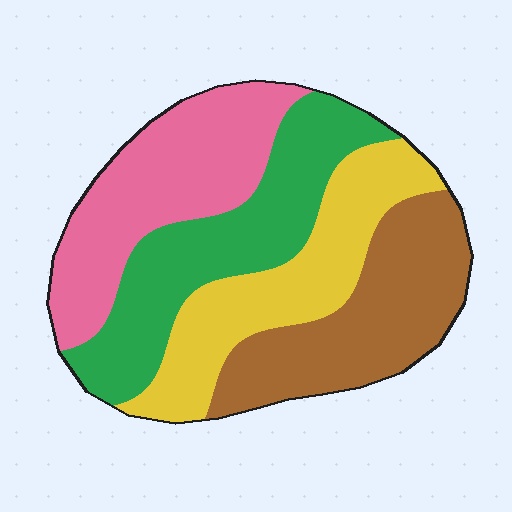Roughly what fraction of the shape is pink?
Pink takes up about one quarter (1/4) of the shape.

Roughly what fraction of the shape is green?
Green takes up between a quarter and a half of the shape.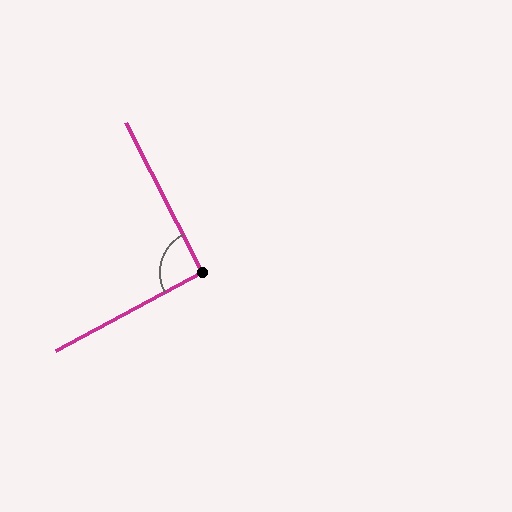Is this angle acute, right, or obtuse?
It is approximately a right angle.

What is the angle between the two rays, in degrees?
Approximately 91 degrees.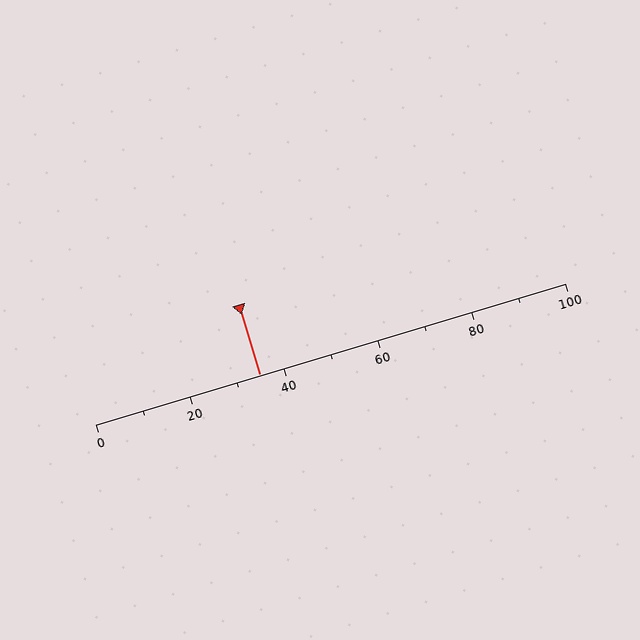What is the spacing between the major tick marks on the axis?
The major ticks are spaced 20 apart.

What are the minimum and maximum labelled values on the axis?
The axis runs from 0 to 100.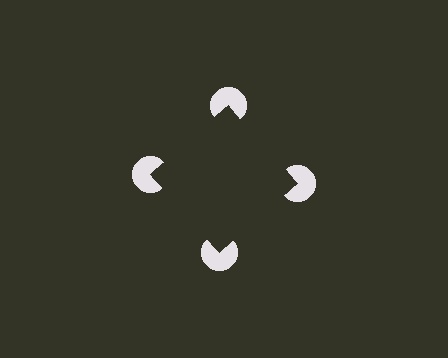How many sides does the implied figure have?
4 sides.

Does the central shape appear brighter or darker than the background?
It typically appears slightly darker than the background, even though no actual brightness change is drawn.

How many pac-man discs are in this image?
There are 4 — one at each vertex of the illusory square.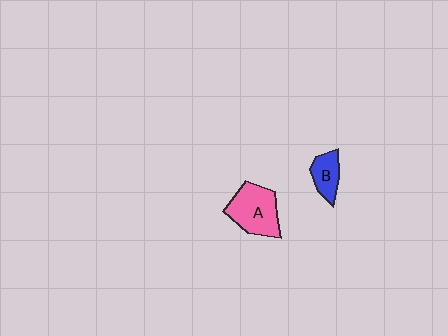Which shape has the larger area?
Shape A (pink).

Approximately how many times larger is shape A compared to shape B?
Approximately 1.9 times.